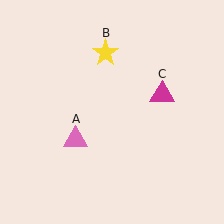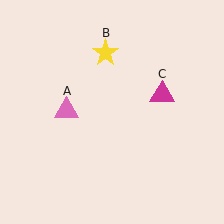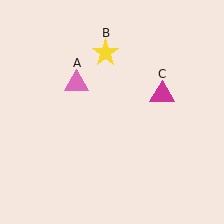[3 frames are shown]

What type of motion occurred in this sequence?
The pink triangle (object A) rotated clockwise around the center of the scene.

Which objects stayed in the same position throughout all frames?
Yellow star (object B) and magenta triangle (object C) remained stationary.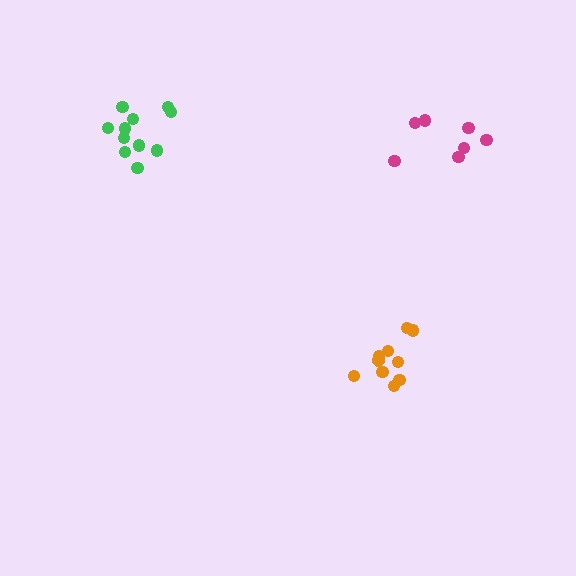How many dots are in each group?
Group 1: 11 dots, Group 2: 10 dots, Group 3: 7 dots (28 total).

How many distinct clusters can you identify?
There are 3 distinct clusters.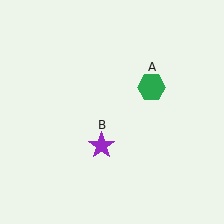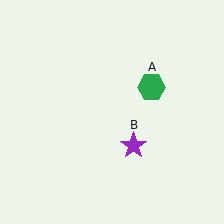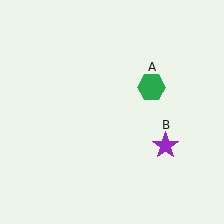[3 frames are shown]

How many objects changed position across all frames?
1 object changed position: purple star (object B).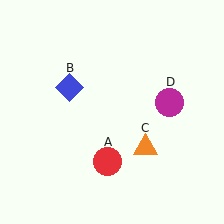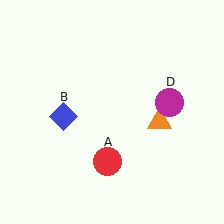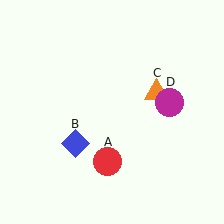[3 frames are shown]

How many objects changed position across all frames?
2 objects changed position: blue diamond (object B), orange triangle (object C).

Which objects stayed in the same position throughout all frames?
Red circle (object A) and magenta circle (object D) remained stationary.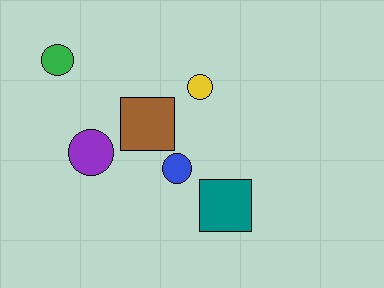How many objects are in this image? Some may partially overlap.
There are 6 objects.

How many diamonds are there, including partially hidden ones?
There are no diamonds.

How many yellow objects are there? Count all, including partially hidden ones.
There is 1 yellow object.